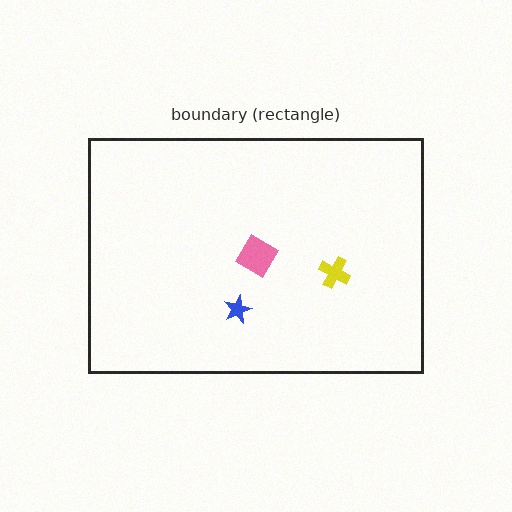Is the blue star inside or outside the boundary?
Inside.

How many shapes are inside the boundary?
3 inside, 0 outside.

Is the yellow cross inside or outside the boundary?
Inside.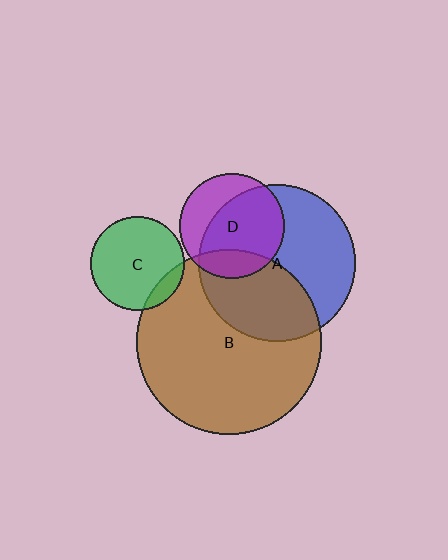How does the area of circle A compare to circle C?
Approximately 2.8 times.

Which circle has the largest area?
Circle B (brown).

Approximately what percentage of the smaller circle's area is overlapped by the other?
Approximately 40%.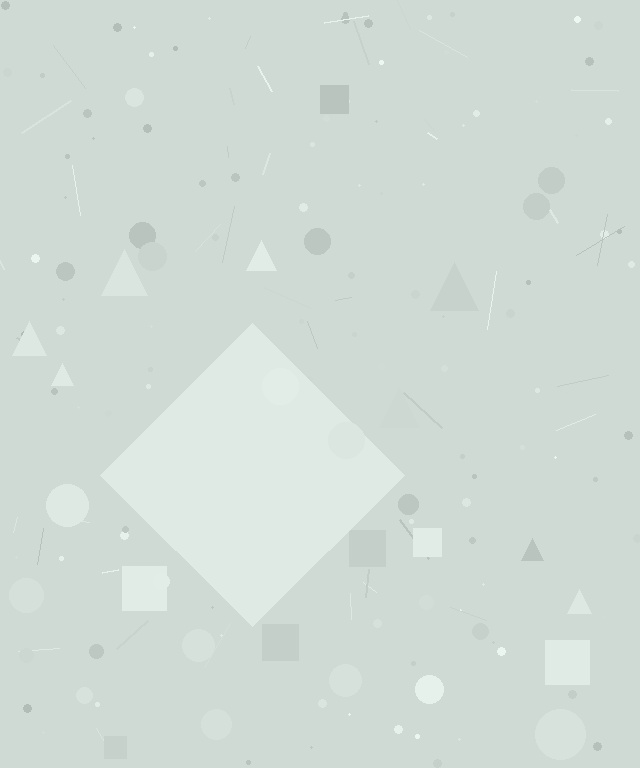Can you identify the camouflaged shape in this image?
The camouflaged shape is a diamond.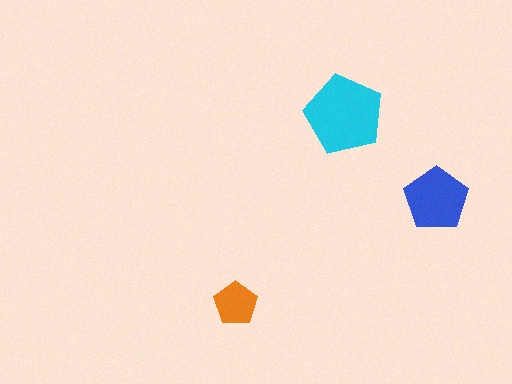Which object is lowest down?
The orange pentagon is bottommost.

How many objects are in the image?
There are 3 objects in the image.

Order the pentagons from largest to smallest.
the cyan one, the blue one, the orange one.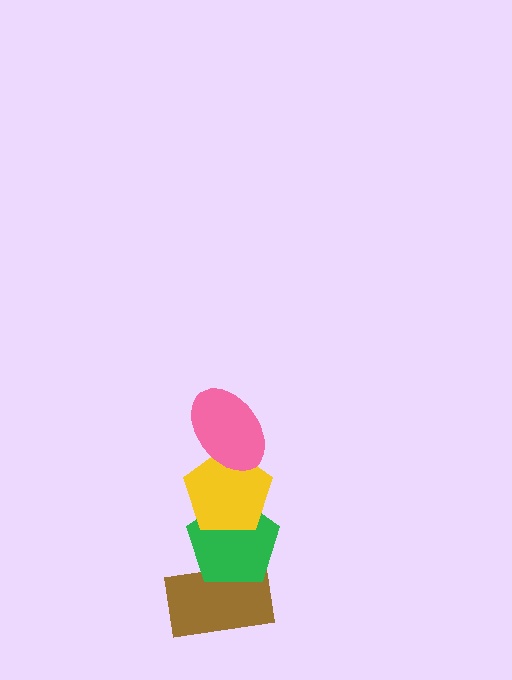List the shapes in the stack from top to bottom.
From top to bottom: the pink ellipse, the yellow pentagon, the green pentagon, the brown rectangle.